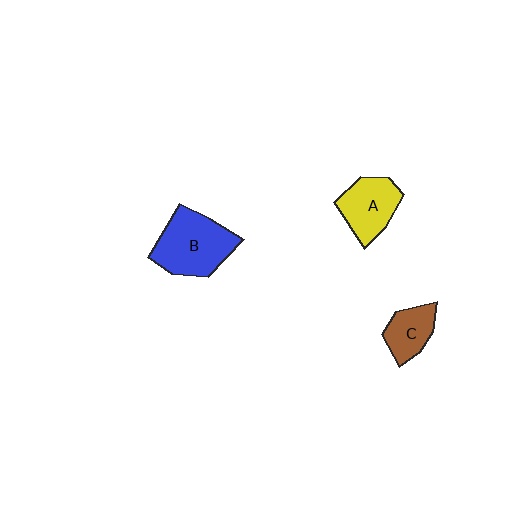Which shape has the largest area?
Shape B (blue).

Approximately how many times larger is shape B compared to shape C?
Approximately 1.9 times.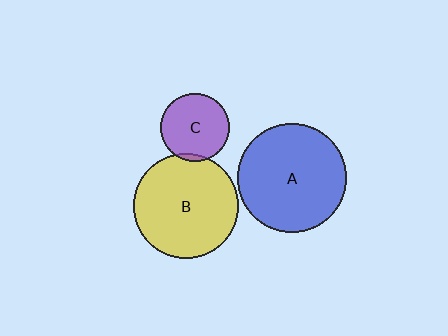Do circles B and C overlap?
Yes.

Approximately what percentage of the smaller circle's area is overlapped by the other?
Approximately 5%.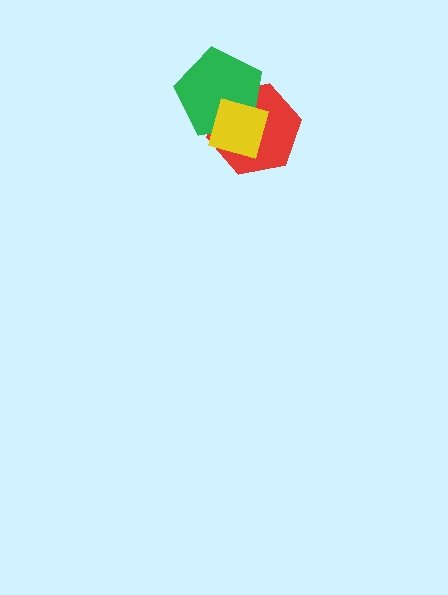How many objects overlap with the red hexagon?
2 objects overlap with the red hexagon.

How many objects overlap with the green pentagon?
2 objects overlap with the green pentagon.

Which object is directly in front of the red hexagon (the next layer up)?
The green pentagon is directly in front of the red hexagon.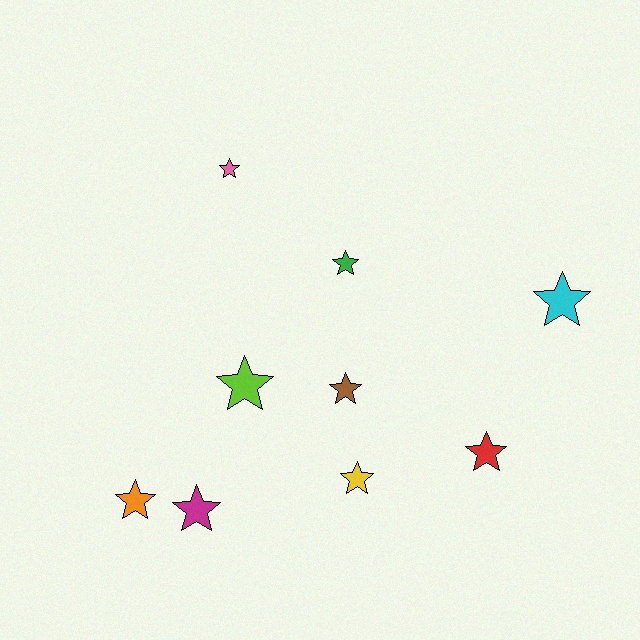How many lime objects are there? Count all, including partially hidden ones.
There is 1 lime object.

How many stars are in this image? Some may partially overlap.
There are 9 stars.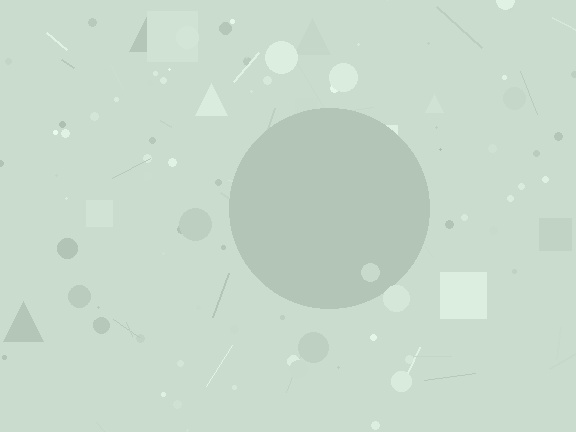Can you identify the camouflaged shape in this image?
The camouflaged shape is a circle.